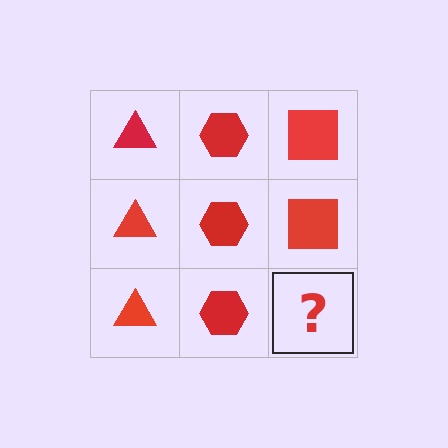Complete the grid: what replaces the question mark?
The question mark should be replaced with a red square.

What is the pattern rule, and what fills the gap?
The rule is that each column has a consistent shape. The gap should be filled with a red square.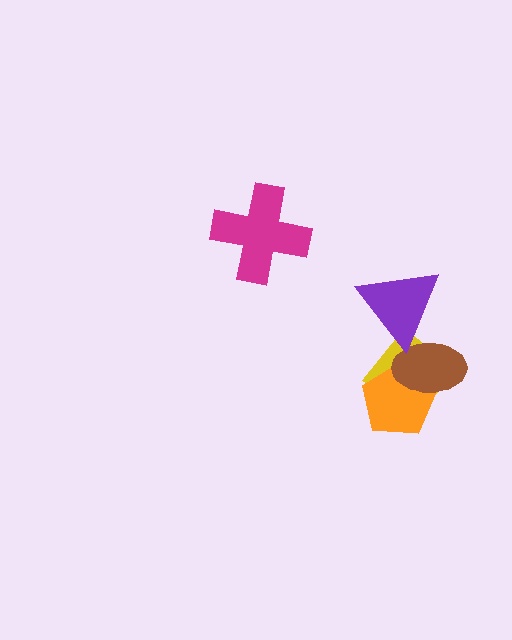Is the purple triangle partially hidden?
No, no other shape covers it.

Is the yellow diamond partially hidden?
Yes, it is partially covered by another shape.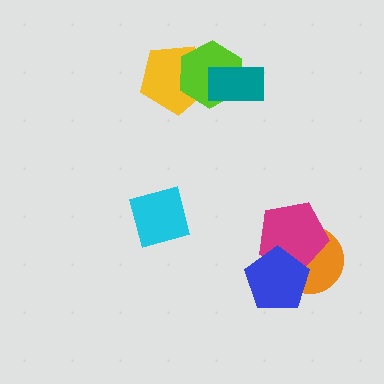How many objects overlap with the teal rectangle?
1 object overlaps with the teal rectangle.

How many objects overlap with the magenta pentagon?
2 objects overlap with the magenta pentagon.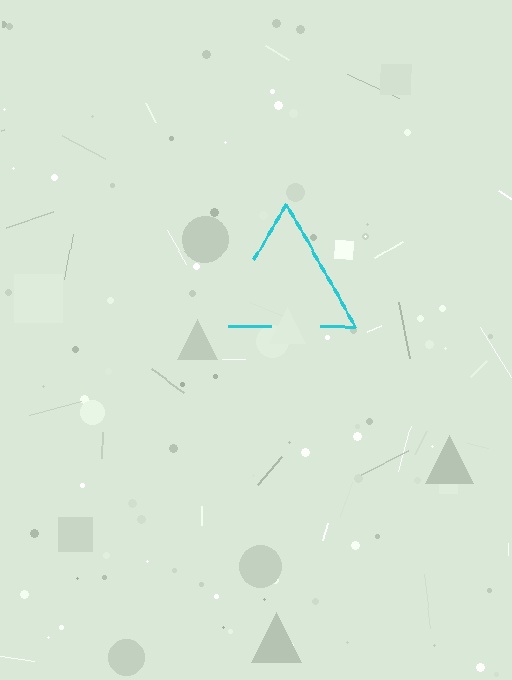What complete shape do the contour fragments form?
The contour fragments form a triangle.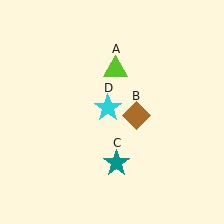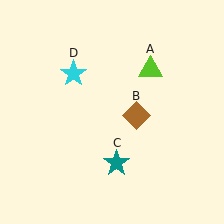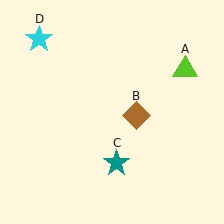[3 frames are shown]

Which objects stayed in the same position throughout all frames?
Brown diamond (object B) and teal star (object C) remained stationary.